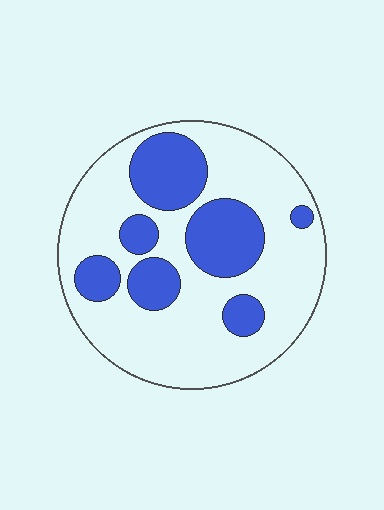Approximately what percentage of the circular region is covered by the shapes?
Approximately 30%.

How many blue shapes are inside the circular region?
7.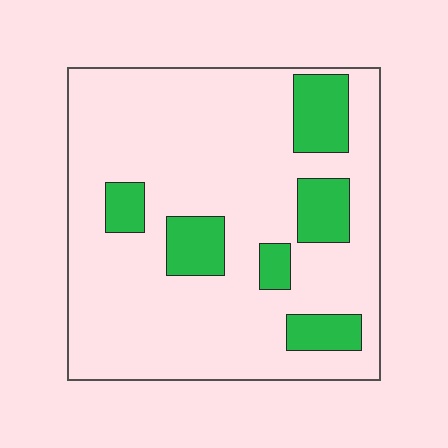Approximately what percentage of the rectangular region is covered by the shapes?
Approximately 20%.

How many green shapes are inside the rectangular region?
6.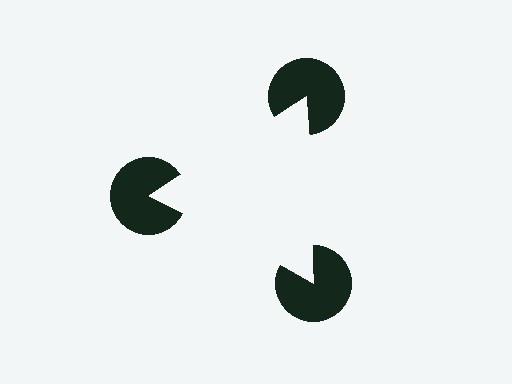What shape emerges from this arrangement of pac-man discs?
An illusory triangle — its edges are inferred from the aligned wedge cuts in the pac-man discs, not physically drawn.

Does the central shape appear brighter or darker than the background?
It typically appears slightly brighter than the background, even though no actual brightness change is drawn.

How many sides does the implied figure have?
3 sides.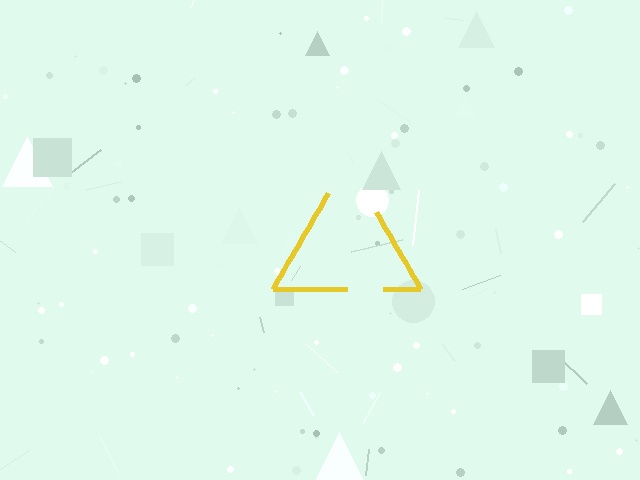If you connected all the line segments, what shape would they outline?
They would outline a triangle.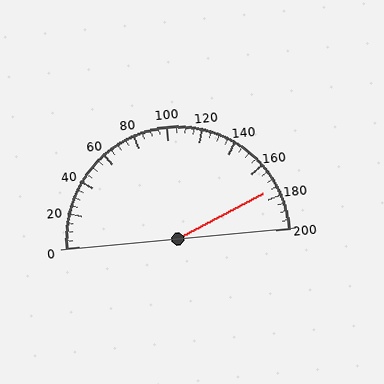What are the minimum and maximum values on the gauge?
The gauge ranges from 0 to 200.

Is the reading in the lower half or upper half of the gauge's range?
The reading is in the upper half of the range (0 to 200).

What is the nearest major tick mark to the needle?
The nearest major tick mark is 180.